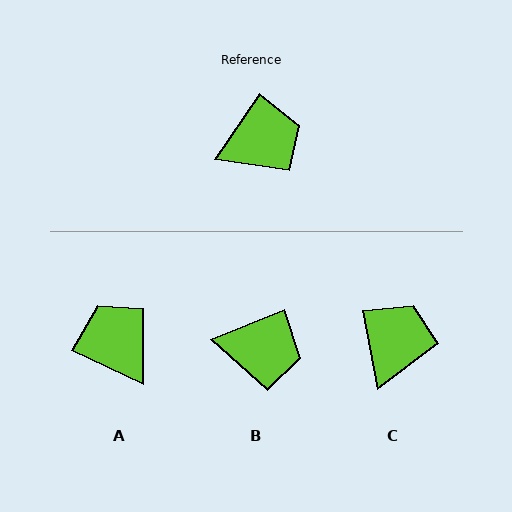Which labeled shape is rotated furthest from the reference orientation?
A, about 99 degrees away.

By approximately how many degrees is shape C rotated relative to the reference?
Approximately 45 degrees counter-clockwise.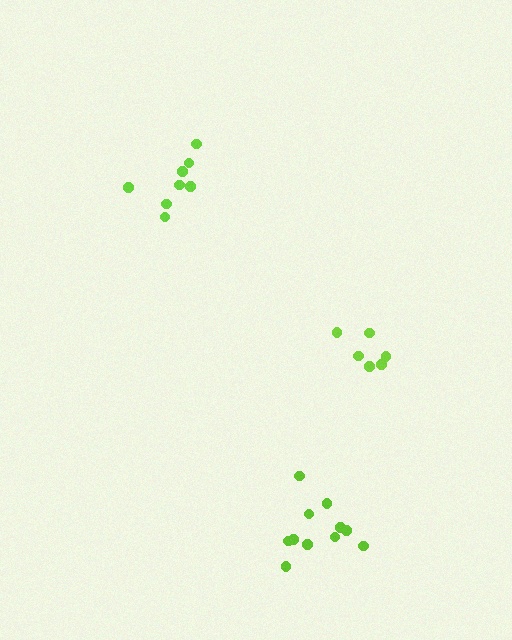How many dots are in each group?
Group 1: 8 dots, Group 2: 6 dots, Group 3: 11 dots (25 total).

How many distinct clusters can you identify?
There are 3 distinct clusters.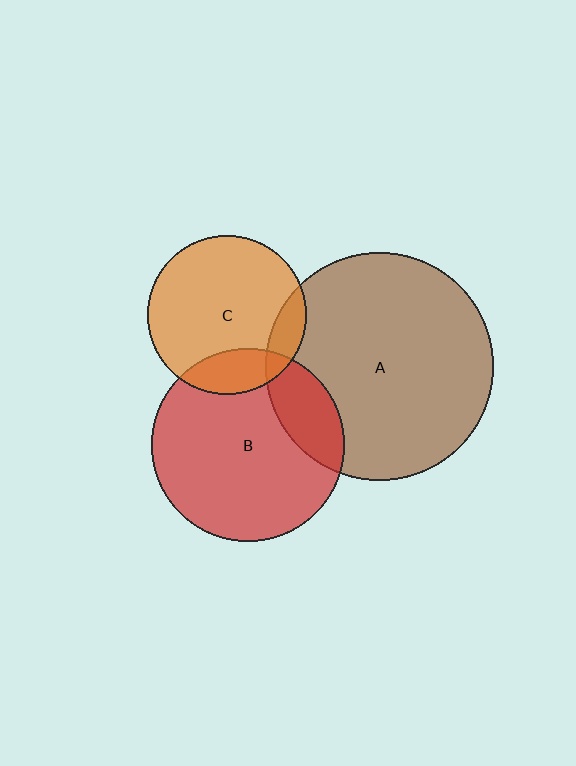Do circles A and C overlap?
Yes.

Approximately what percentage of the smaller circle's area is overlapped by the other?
Approximately 10%.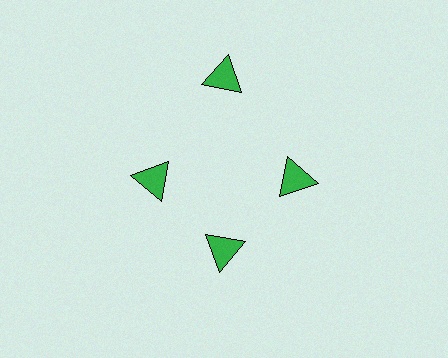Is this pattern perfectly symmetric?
No. The 4 green triangles are arranged in a ring, but one element near the 12 o'clock position is pushed outward from the center, breaking the 4-fold rotational symmetry.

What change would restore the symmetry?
The symmetry would be restored by moving it inward, back onto the ring so that all 4 triangles sit at equal angles and equal distance from the center.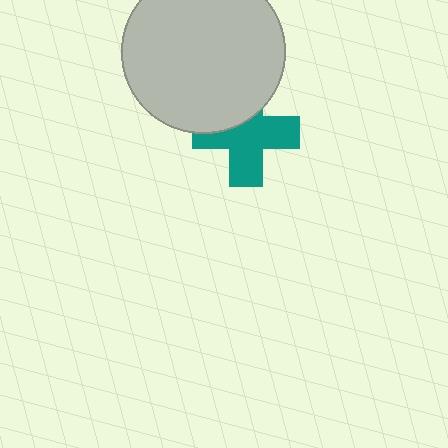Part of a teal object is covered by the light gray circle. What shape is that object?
It is a cross.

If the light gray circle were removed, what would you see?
You would see the complete teal cross.